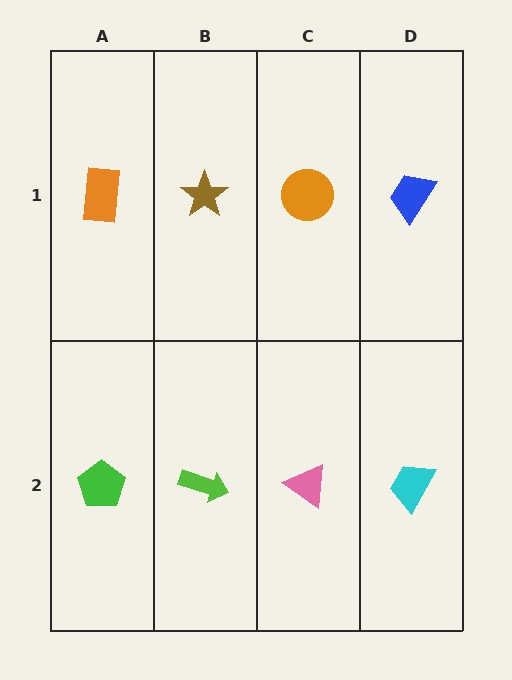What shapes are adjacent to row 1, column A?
A green pentagon (row 2, column A), a brown star (row 1, column B).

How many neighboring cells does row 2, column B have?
3.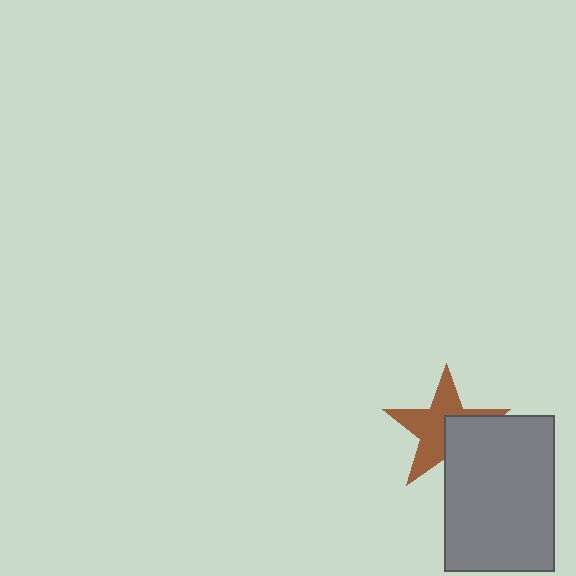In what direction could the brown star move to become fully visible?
The brown star could move toward the upper-left. That would shift it out from behind the gray rectangle entirely.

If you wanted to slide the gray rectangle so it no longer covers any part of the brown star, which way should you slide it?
Slide it toward the lower-right — that is the most direct way to separate the two shapes.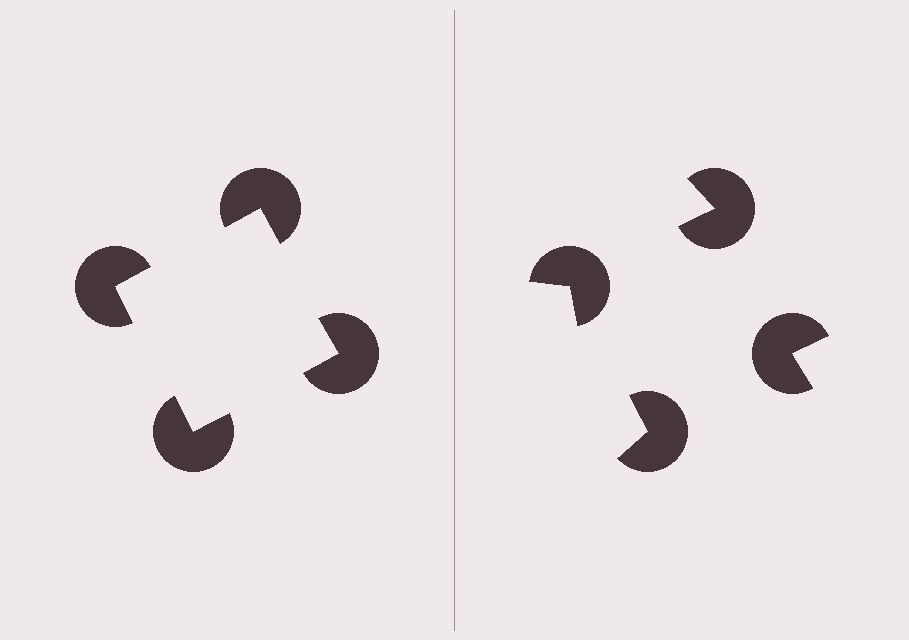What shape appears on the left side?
An illusory square.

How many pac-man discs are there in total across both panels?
8 — 4 on each side.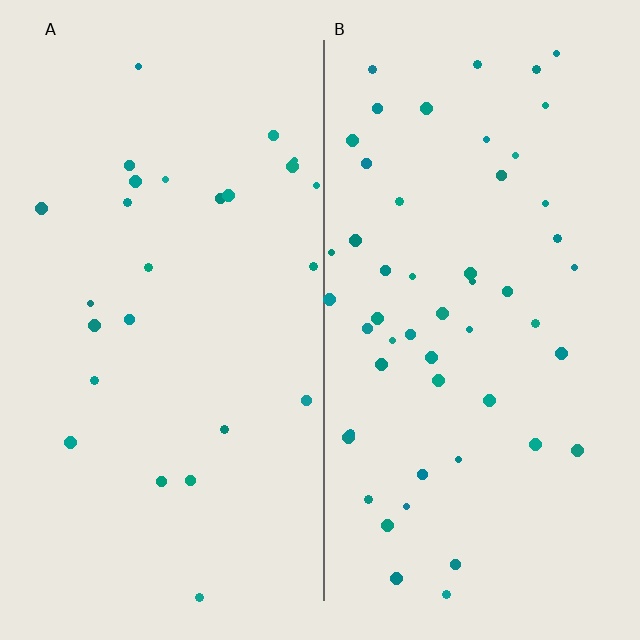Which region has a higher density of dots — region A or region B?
B (the right).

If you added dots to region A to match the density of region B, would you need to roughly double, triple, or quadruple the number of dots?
Approximately double.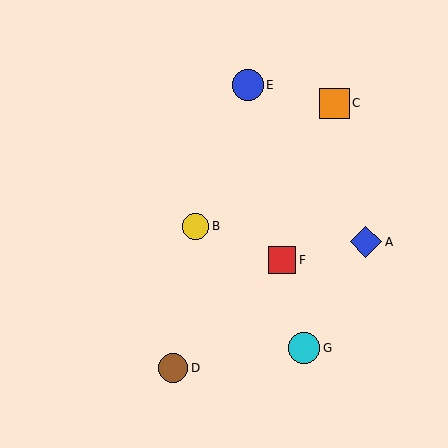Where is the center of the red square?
The center of the red square is at (282, 260).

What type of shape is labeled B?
Shape B is a yellow circle.